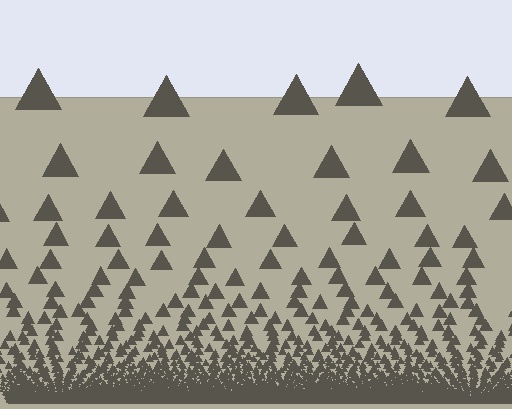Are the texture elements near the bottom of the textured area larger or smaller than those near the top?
Smaller. The gradient is inverted — elements near the bottom are smaller and denser.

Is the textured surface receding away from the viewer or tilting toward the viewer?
The surface appears to tilt toward the viewer. Texture elements get larger and sparser toward the top.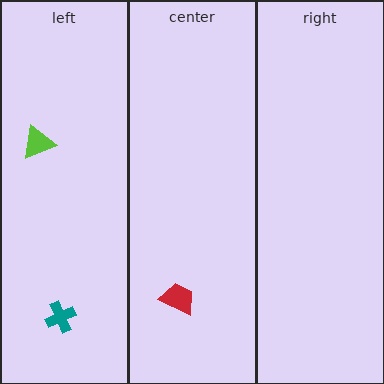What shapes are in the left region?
The lime triangle, the teal cross.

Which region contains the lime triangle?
The left region.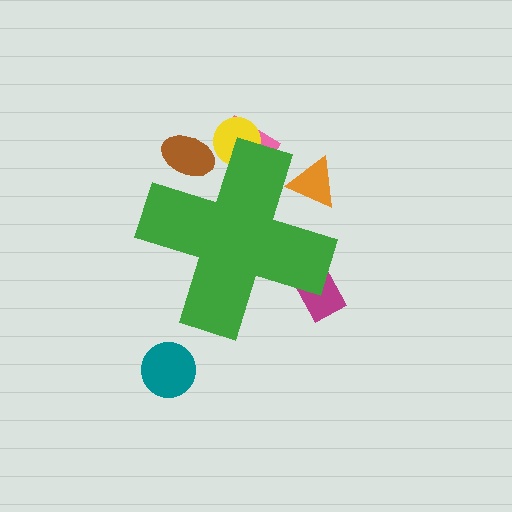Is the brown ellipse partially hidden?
Yes, the brown ellipse is partially hidden behind the green cross.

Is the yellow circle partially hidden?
Yes, the yellow circle is partially hidden behind the green cross.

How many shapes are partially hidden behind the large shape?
5 shapes are partially hidden.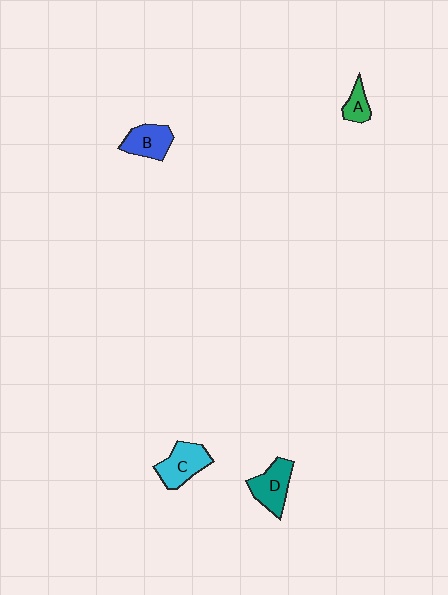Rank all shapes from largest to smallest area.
From largest to smallest: C (cyan), D (teal), B (blue), A (green).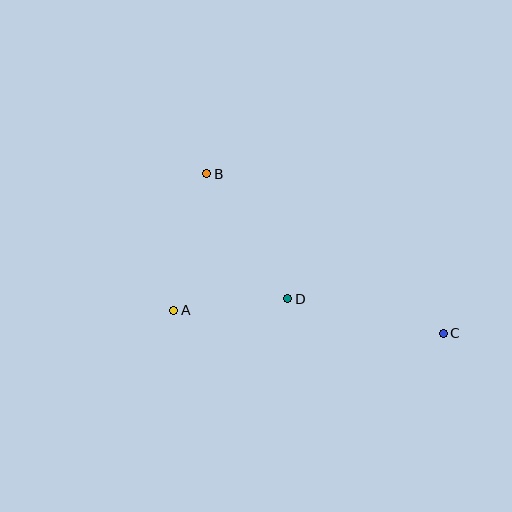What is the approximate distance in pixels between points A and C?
The distance between A and C is approximately 271 pixels.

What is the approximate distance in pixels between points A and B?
The distance between A and B is approximately 141 pixels.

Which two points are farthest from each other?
Points B and C are farthest from each other.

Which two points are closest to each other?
Points A and D are closest to each other.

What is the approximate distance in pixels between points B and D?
The distance between B and D is approximately 149 pixels.